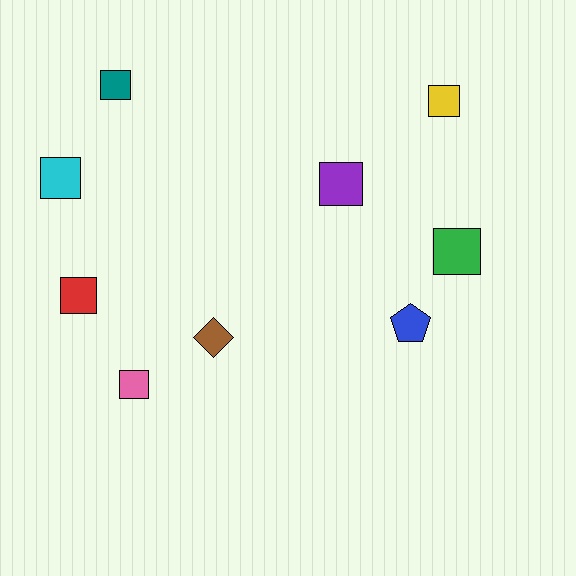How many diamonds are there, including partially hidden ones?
There is 1 diamond.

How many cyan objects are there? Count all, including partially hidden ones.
There is 1 cyan object.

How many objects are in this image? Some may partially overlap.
There are 9 objects.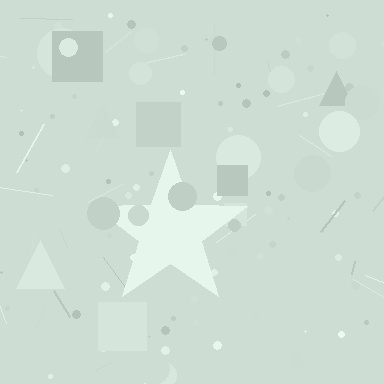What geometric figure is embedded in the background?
A star is embedded in the background.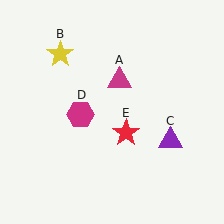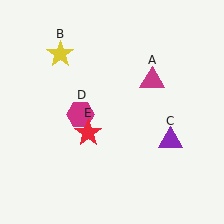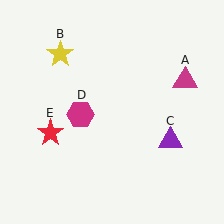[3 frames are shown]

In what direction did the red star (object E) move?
The red star (object E) moved left.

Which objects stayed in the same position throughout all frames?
Yellow star (object B) and purple triangle (object C) and magenta hexagon (object D) remained stationary.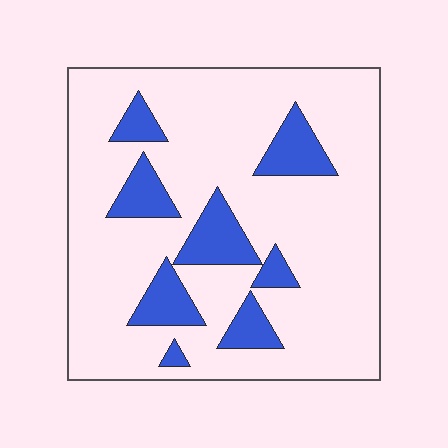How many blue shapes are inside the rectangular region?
8.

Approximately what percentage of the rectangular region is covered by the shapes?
Approximately 20%.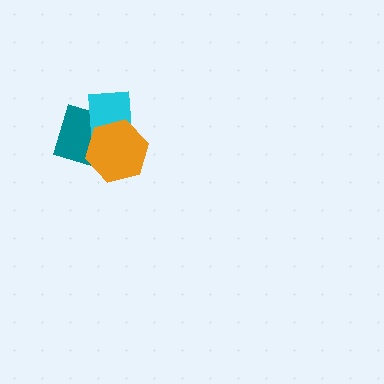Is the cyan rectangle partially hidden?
Yes, it is partially covered by another shape.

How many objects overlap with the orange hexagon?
2 objects overlap with the orange hexagon.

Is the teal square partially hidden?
Yes, it is partially covered by another shape.